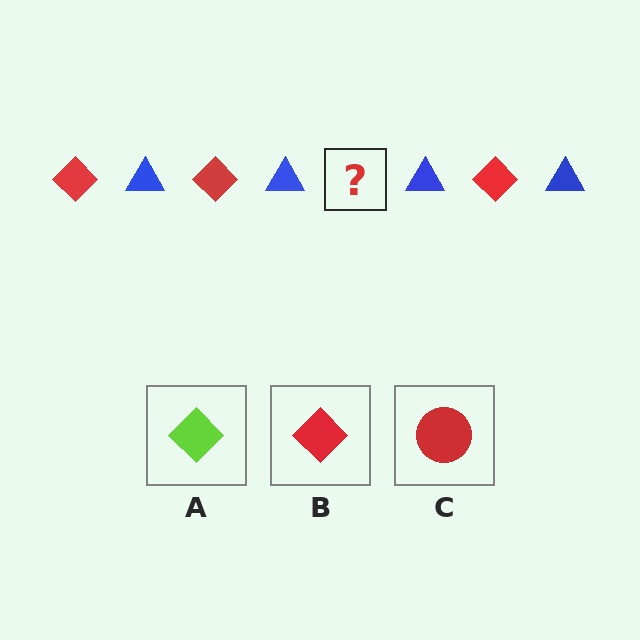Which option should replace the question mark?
Option B.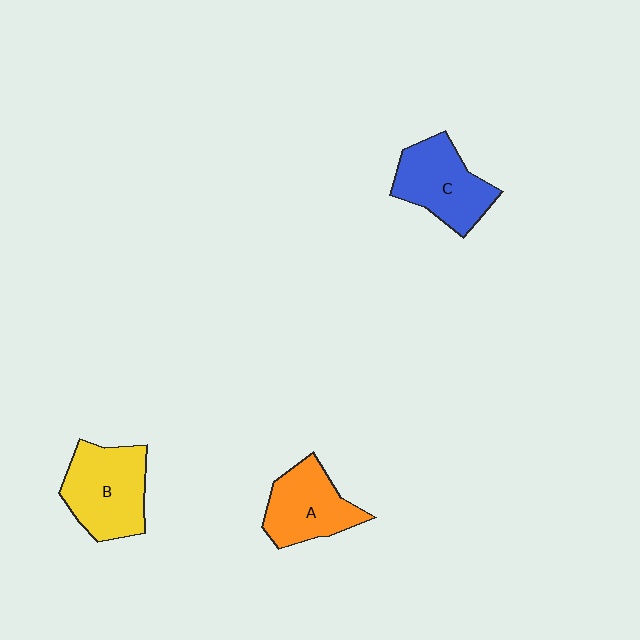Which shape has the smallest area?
Shape A (orange).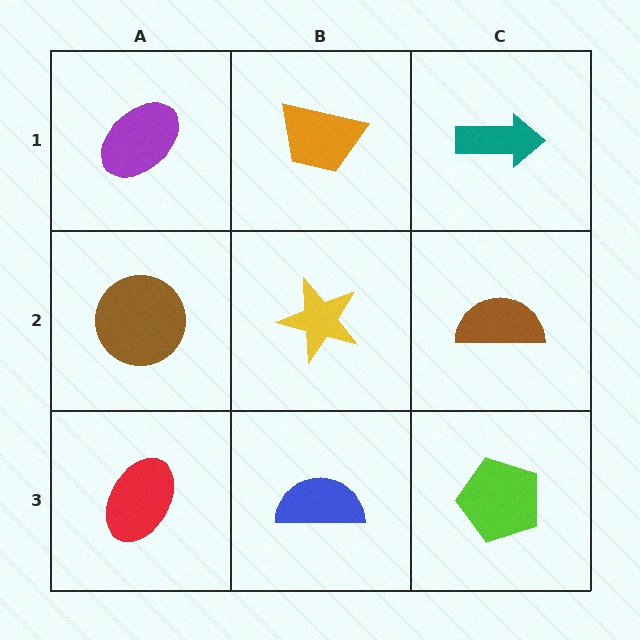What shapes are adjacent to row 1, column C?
A brown semicircle (row 2, column C), an orange trapezoid (row 1, column B).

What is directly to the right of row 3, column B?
A lime pentagon.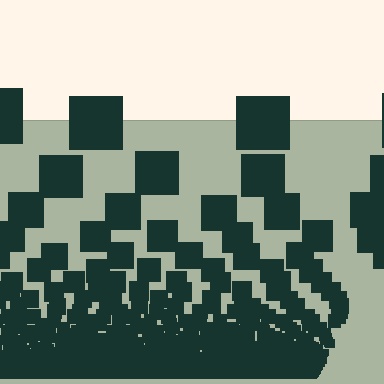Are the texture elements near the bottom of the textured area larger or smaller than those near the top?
Smaller. The gradient is inverted — elements near the bottom are smaller and denser.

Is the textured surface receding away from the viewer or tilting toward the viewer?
The surface appears to tilt toward the viewer. Texture elements get larger and sparser toward the top.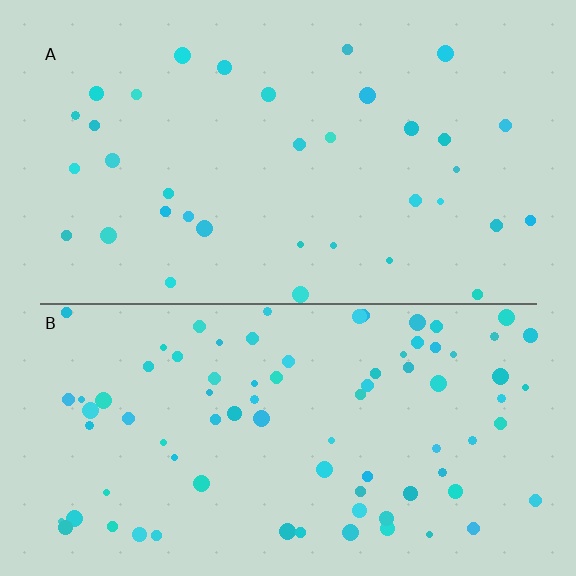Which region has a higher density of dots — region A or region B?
B (the bottom).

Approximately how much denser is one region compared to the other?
Approximately 2.4× — region B over region A.